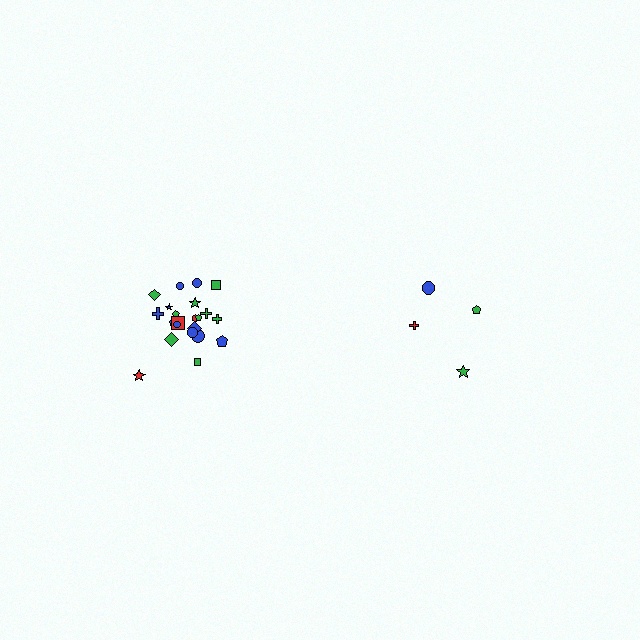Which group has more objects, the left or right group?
The left group.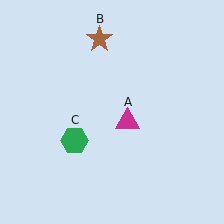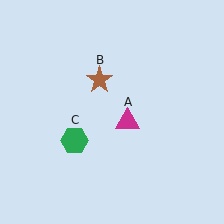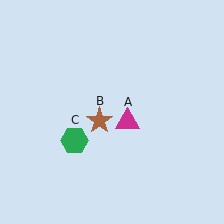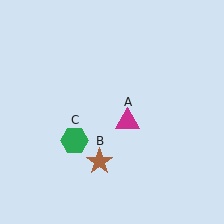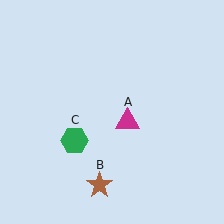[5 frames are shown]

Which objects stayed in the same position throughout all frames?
Magenta triangle (object A) and green hexagon (object C) remained stationary.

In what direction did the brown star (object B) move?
The brown star (object B) moved down.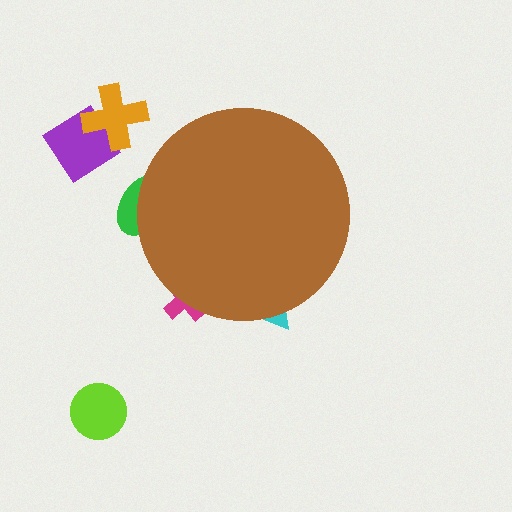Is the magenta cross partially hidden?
Yes, the magenta cross is partially hidden behind the brown circle.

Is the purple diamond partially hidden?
No, the purple diamond is fully visible.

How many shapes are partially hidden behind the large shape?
3 shapes are partially hidden.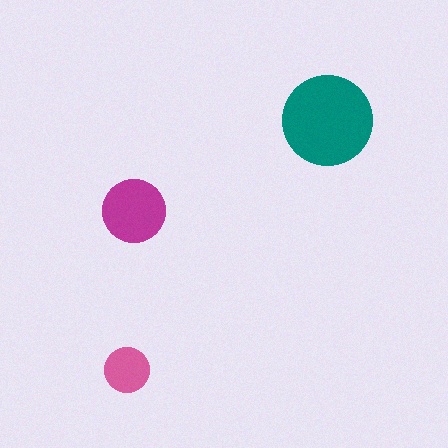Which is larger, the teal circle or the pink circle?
The teal one.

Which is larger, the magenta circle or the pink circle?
The magenta one.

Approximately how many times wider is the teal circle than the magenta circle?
About 1.5 times wider.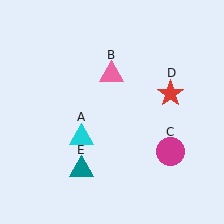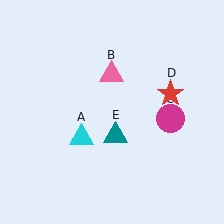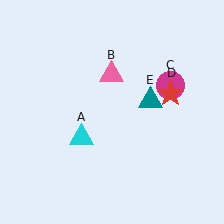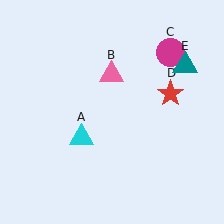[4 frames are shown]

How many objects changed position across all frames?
2 objects changed position: magenta circle (object C), teal triangle (object E).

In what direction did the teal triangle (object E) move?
The teal triangle (object E) moved up and to the right.